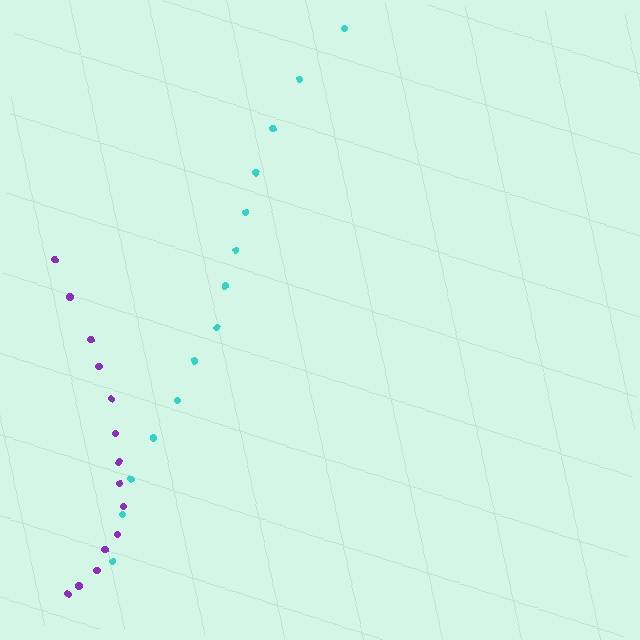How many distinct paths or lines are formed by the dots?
There are 2 distinct paths.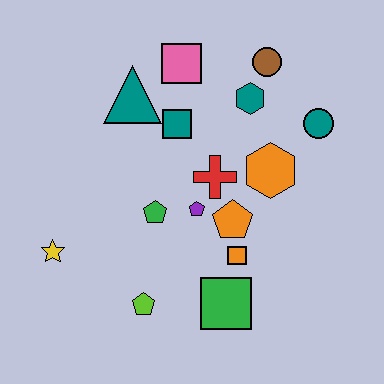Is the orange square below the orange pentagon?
Yes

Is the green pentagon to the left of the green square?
Yes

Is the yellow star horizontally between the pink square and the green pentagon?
No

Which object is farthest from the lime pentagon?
The brown circle is farthest from the lime pentagon.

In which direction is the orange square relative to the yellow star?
The orange square is to the right of the yellow star.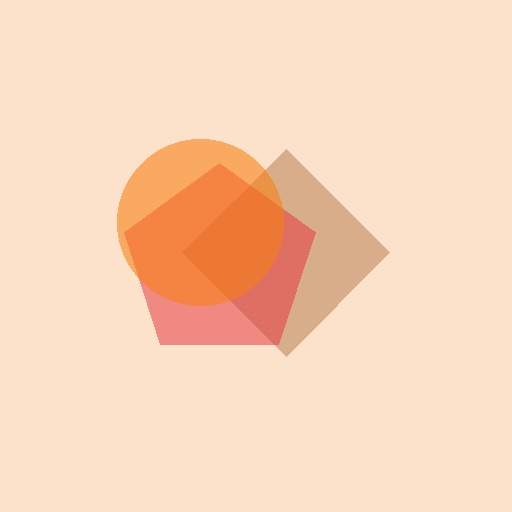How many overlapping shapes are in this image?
There are 3 overlapping shapes in the image.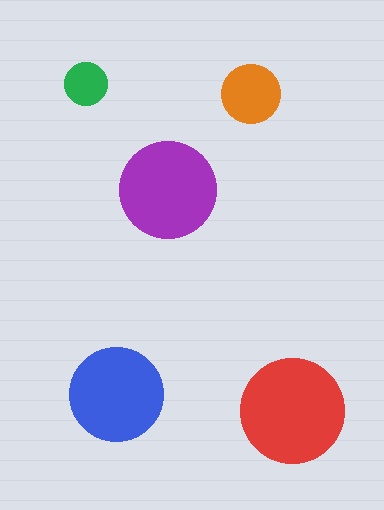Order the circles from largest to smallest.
the red one, the purple one, the blue one, the orange one, the green one.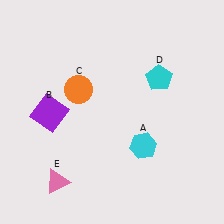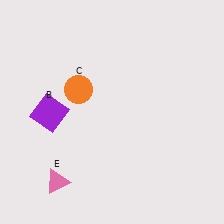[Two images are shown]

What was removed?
The cyan pentagon (D), the cyan hexagon (A) were removed in Image 2.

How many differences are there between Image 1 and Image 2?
There are 2 differences between the two images.